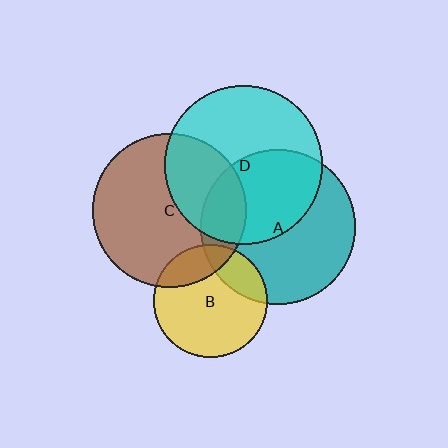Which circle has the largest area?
Circle D (cyan).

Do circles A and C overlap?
Yes.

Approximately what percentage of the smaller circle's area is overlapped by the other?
Approximately 20%.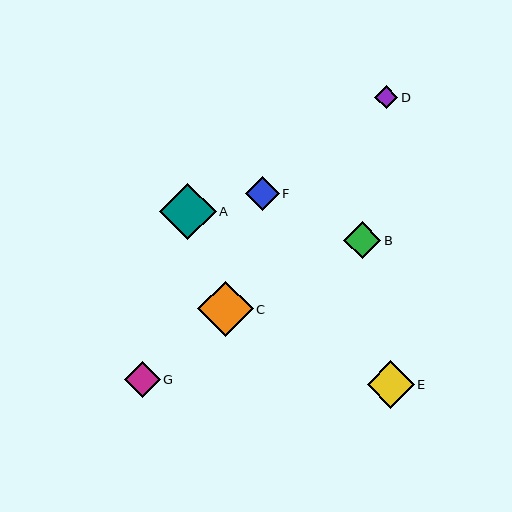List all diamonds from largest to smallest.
From largest to smallest: A, C, E, B, G, F, D.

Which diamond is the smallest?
Diamond D is the smallest with a size of approximately 23 pixels.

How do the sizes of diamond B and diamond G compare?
Diamond B and diamond G are approximately the same size.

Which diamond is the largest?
Diamond A is the largest with a size of approximately 56 pixels.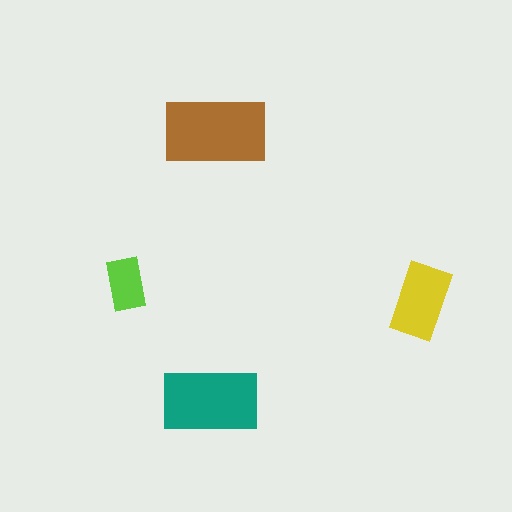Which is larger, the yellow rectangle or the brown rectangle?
The brown one.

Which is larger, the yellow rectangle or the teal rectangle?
The teal one.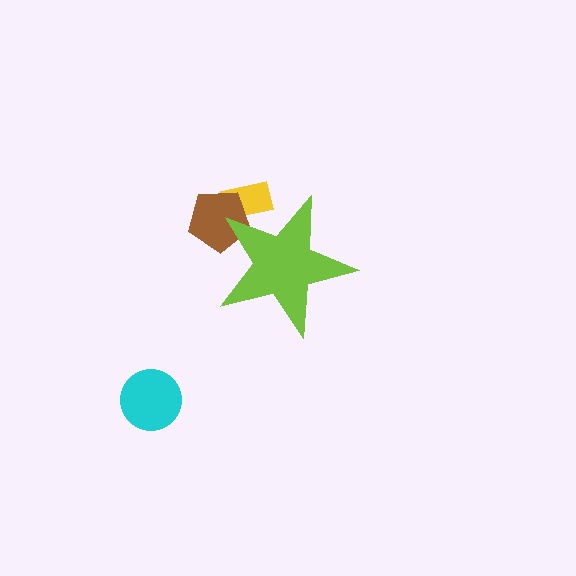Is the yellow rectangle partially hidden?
Yes, the yellow rectangle is partially hidden behind the lime star.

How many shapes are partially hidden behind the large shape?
2 shapes are partially hidden.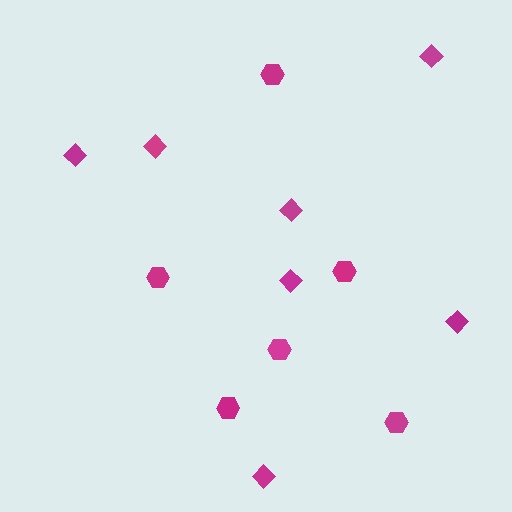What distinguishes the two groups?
There are 2 groups: one group of hexagons (6) and one group of diamonds (7).